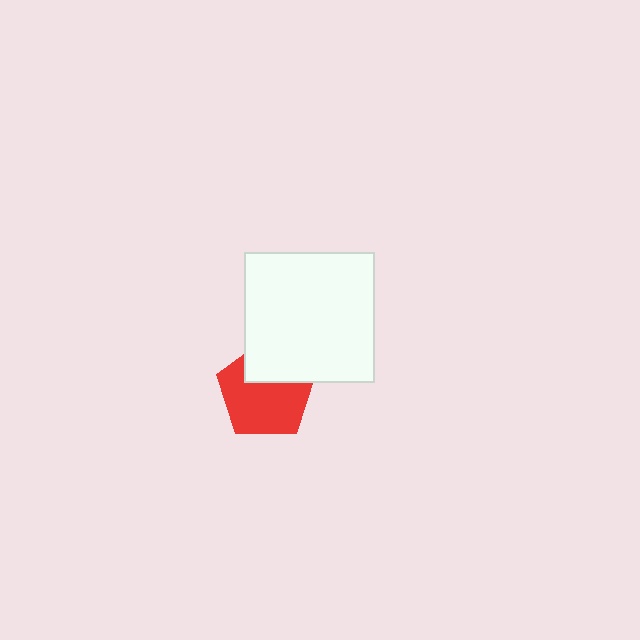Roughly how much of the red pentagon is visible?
Most of it is visible (roughly 67%).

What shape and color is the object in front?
The object in front is a white square.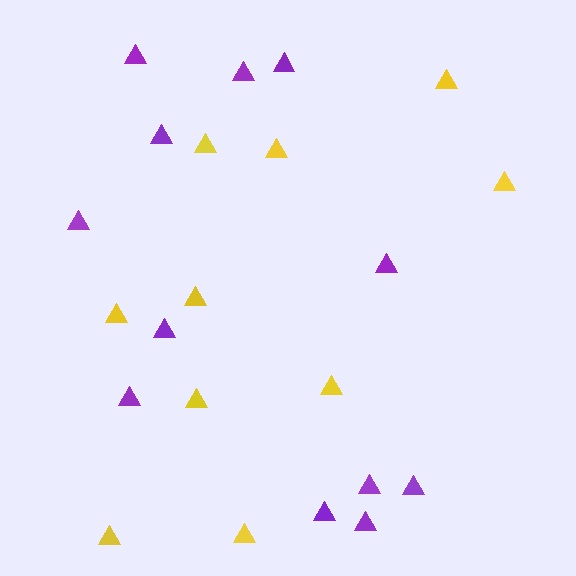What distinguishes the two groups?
There are 2 groups: one group of purple triangles (12) and one group of yellow triangles (10).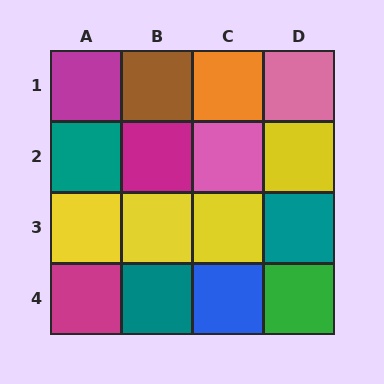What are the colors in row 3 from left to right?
Yellow, yellow, yellow, teal.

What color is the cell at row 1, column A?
Magenta.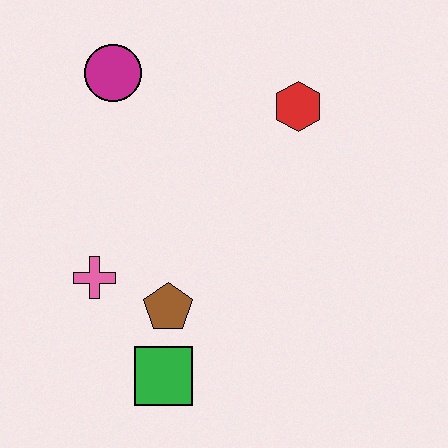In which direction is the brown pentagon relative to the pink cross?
The brown pentagon is to the right of the pink cross.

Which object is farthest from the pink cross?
The red hexagon is farthest from the pink cross.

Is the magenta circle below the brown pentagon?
No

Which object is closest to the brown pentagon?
The green square is closest to the brown pentagon.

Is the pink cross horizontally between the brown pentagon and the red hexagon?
No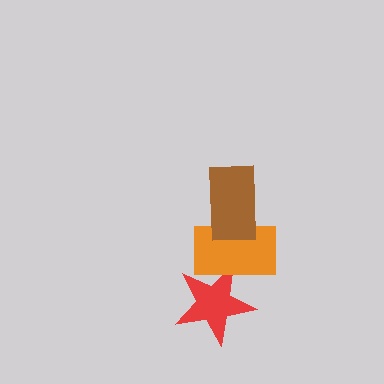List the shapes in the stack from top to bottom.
From top to bottom: the brown rectangle, the orange rectangle, the red star.